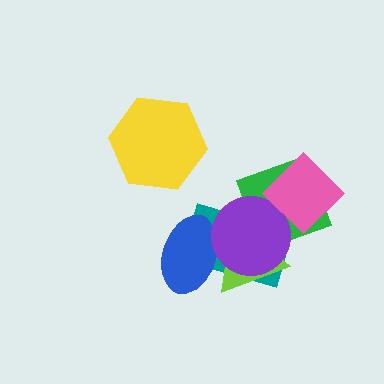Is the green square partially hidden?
Yes, it is partially covered by another shape.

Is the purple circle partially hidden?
Yes, it is partially covered by another shape.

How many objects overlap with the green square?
4 objects overlap with the green square.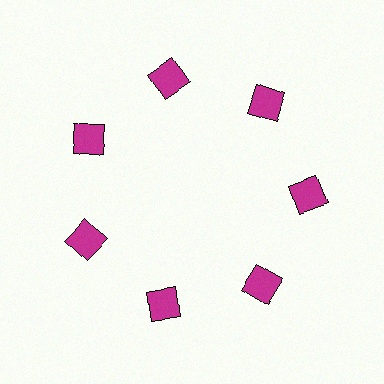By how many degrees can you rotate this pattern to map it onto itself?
The pattern maps onto itself every 51 degrees of rotation.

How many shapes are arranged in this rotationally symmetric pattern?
There are 7 shapes, arranged in 7 groups of 1.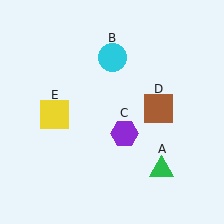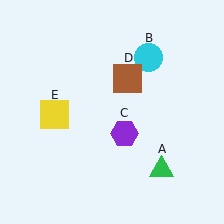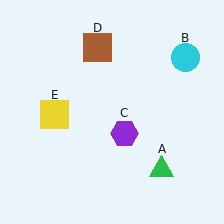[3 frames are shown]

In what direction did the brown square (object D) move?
The brown square (object D) moved up and to the left.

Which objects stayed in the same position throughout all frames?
Green triangle (object A) and purple hexagon (object C) and yellow square (object E) remained stationary.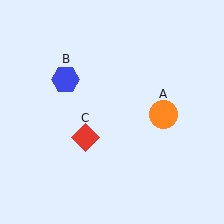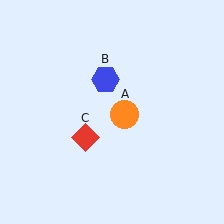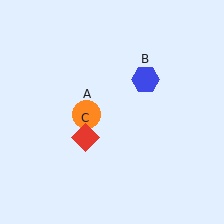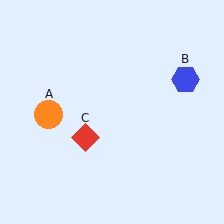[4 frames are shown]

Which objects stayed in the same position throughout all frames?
Red diamond (object C) remained stationary.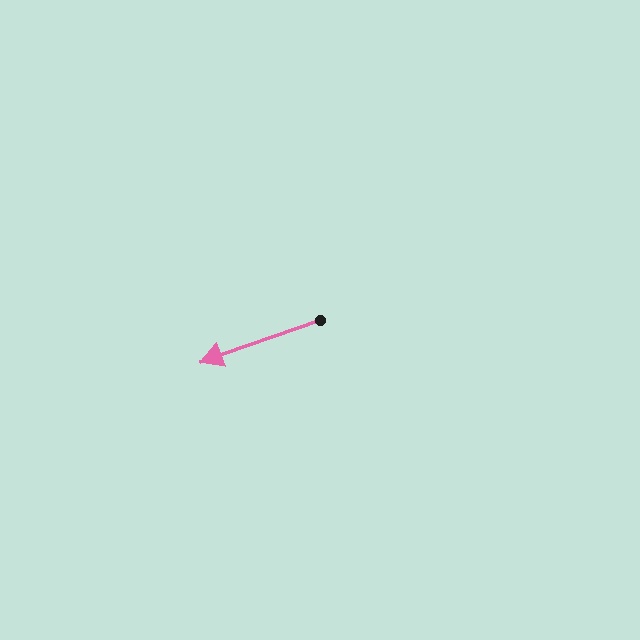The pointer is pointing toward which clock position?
Roughly 8 o'clock.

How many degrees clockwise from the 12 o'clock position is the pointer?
Approximately 251 degrees.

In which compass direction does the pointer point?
West.